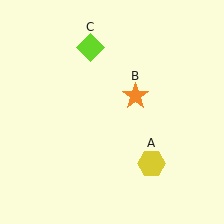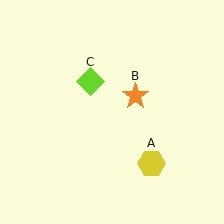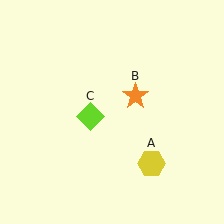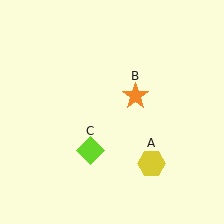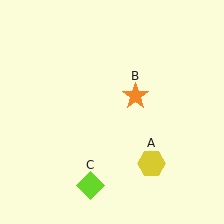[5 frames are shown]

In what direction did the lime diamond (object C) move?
The lime diamond (object C) moved down.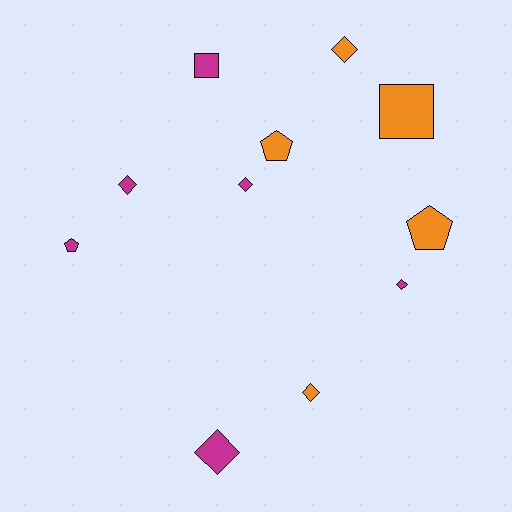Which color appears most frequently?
Magenta, with 6 objects.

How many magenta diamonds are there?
There are 4 magenta diamonds.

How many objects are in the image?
There are 11 objects.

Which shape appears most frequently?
Diamond, with 6 objects.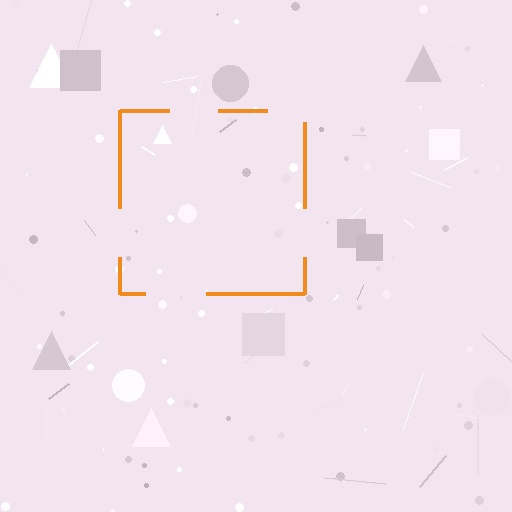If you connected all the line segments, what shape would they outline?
They would outline a square.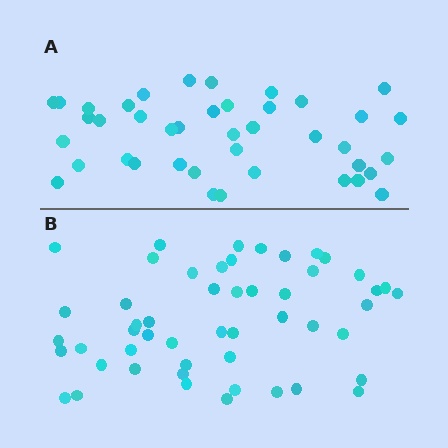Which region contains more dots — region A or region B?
Region B (the bottom region) has more dots.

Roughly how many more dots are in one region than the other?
Region B has roughly 10 or so more dots than region A.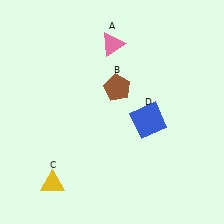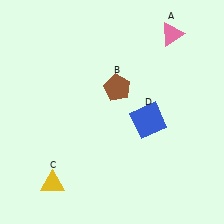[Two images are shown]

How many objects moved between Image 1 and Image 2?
1 object moved between the two images.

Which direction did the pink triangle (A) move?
The pink triangle (A) moved right.